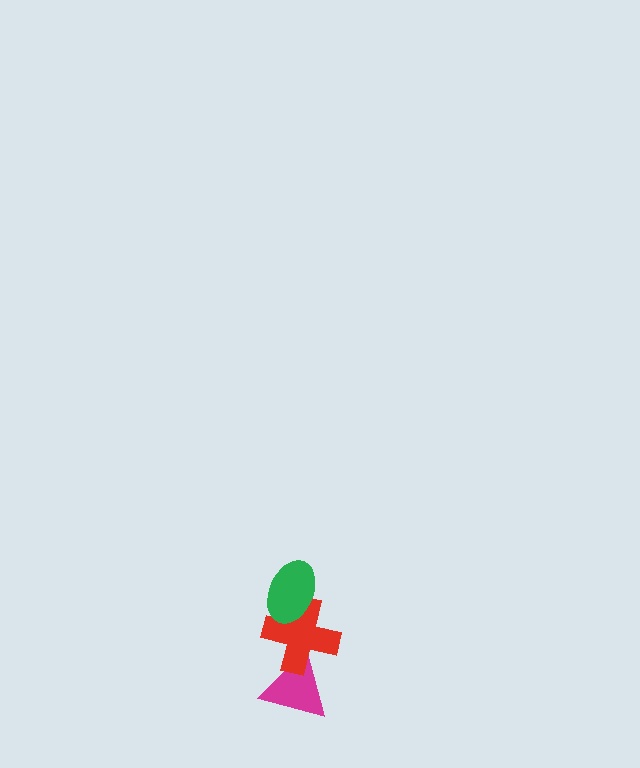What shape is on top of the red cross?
The green ellipse is on top of the red cross.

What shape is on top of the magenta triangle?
The red cross is on top of the magenta triangle.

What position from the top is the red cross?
The red cross is 2nd from the top.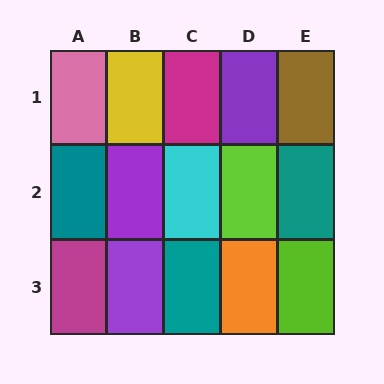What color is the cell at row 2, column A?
Teal.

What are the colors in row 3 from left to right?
Magenta, purple, teal, orange, lime.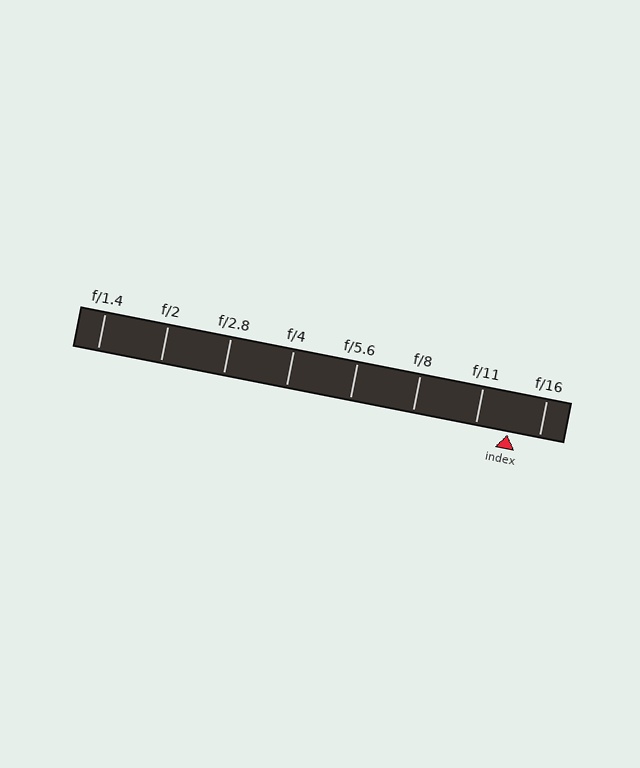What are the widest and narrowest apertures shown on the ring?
The widest aperture shown is f/1.4 and the narrowest is f/16.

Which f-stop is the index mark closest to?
The index mark is closest to f/16.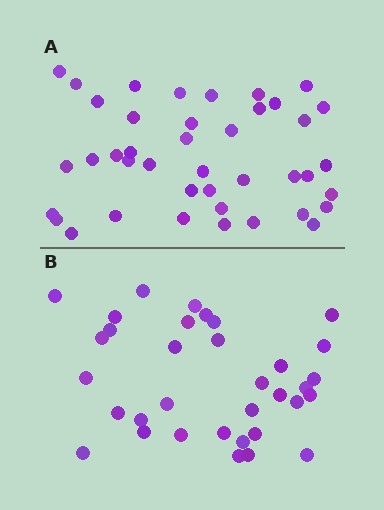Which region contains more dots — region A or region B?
Region A (the top region) has more dots.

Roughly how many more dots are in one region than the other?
Region A has roughly 8 or so more dots than region B.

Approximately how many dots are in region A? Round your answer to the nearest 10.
About 40 dots. (The exact count is 41, which rounds to 40.)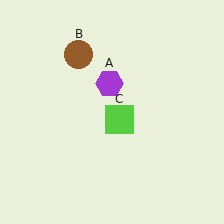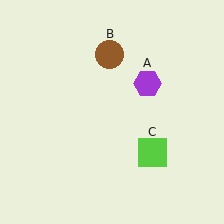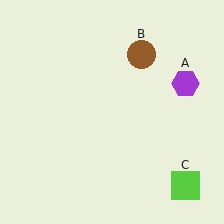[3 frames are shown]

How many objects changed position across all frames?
3 objects changed position: purple hexagon (object A), brown circle (object B), lime square (object C).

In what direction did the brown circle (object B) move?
The brown circle (object B) moved right.